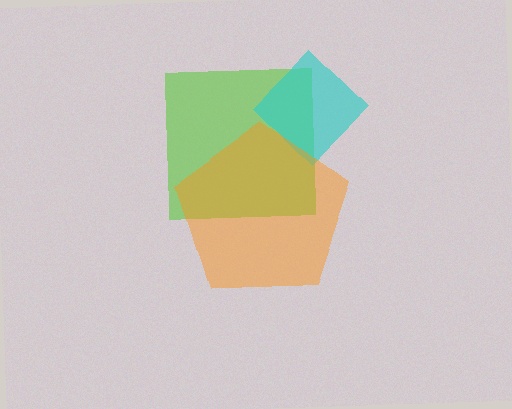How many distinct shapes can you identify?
There are 3 distinct shapes: a lime square, a cyan diamond, an orange pentagon.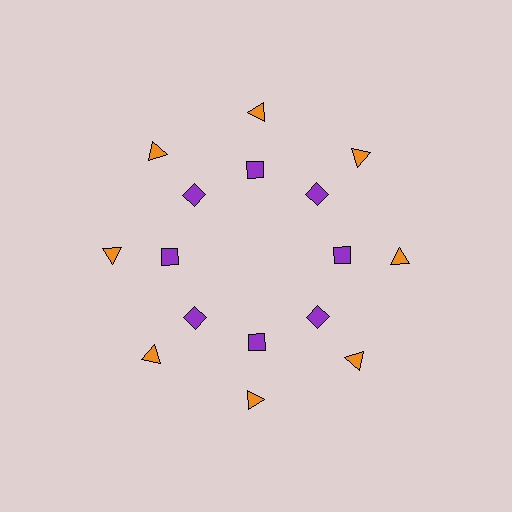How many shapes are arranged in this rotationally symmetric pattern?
There are 16 shapes, arranged in 8 groups of 2.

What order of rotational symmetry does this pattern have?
This pattern has 8-fold rotational symmetry.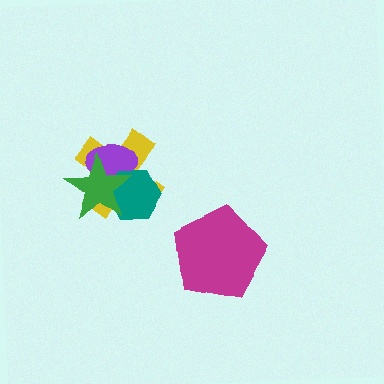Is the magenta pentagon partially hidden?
No, no other shape covers it.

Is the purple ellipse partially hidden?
Yes, it is partially covered by another shape.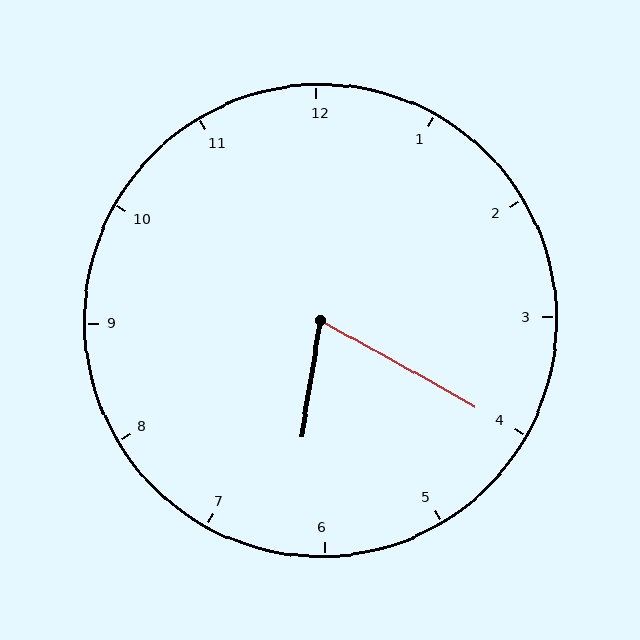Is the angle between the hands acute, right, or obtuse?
It is acute.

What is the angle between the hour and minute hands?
Approximately 70 degrees.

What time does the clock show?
6:20.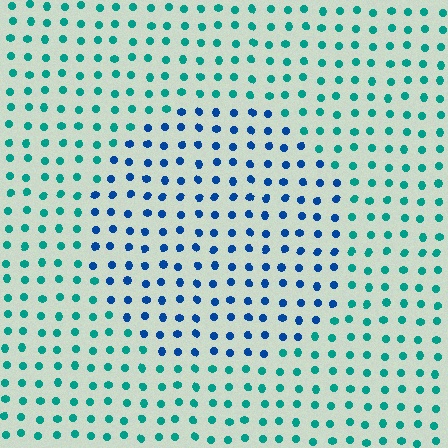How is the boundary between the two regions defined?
The boundary is defined purely by a slight shift in hue (about 42 degrees). Spacing, size, and orientation are identical on both sides.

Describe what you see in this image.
The image is filled with small teal elements in a uniform arrangement. A circle-shaped region is visible where the elements are tinted to a slightly different hue, forming a subtle color boundary.